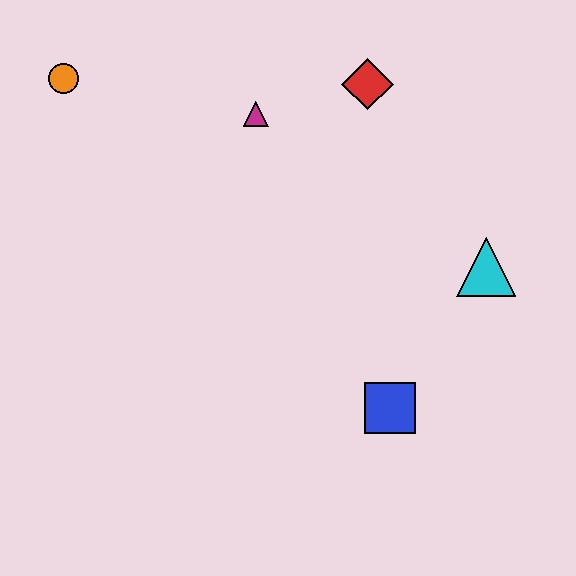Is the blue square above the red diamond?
No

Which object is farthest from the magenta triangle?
The blue square is farthest from the magenta triangle.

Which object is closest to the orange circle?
The magenta triangle is closest to the orange circle.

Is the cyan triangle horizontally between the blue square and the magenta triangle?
No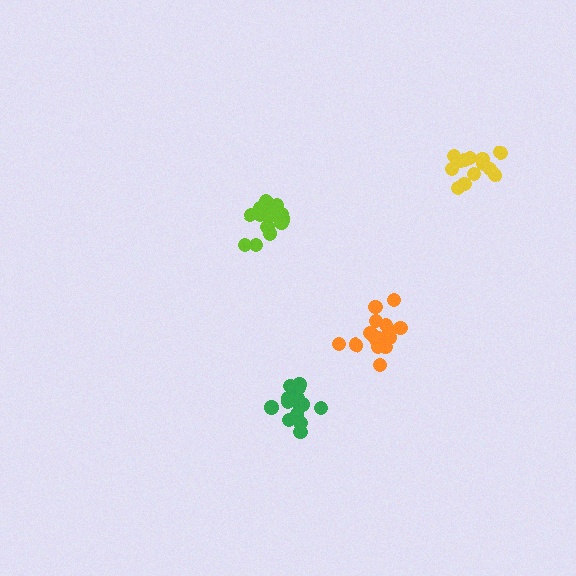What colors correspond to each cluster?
The clusters are colored: lime, yellow, orange, green.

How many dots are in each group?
Group 1: 16 dots, Group 2: 14 dots, Group 3: 16 dots, Group 4: 15 dots (61 total).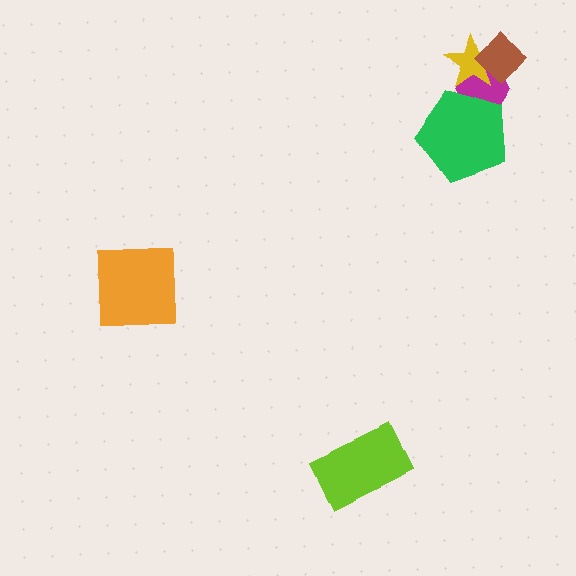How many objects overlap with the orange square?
0 objects overlap with the orange square.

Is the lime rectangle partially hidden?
No, no other shape covers it.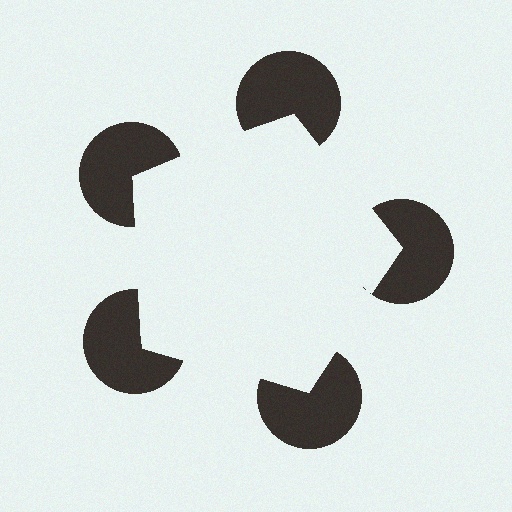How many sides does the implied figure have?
5 sides.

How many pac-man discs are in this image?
There are 5 — one at each vertex of the illusory pentagon.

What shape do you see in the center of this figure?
An illusory pentagon — its edges are inferred from the aligned wedge cuts in the pac-man discs, not physically drawn.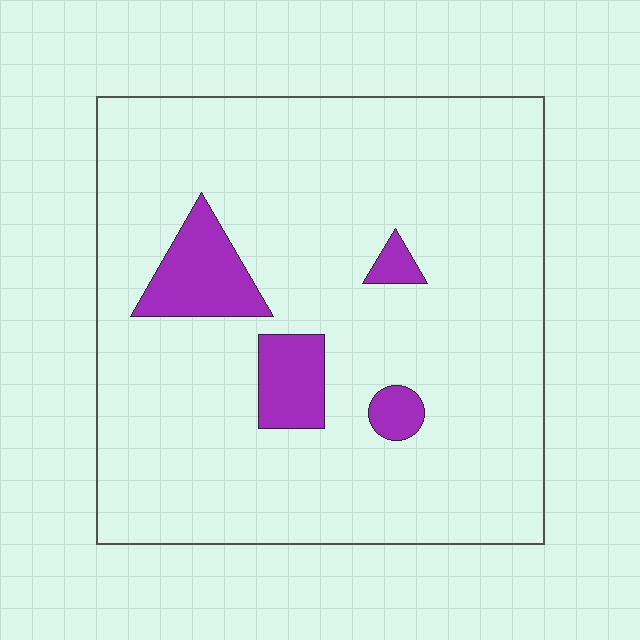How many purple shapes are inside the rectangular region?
4.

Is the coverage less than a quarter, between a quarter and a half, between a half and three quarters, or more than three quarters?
Less than a quarter.